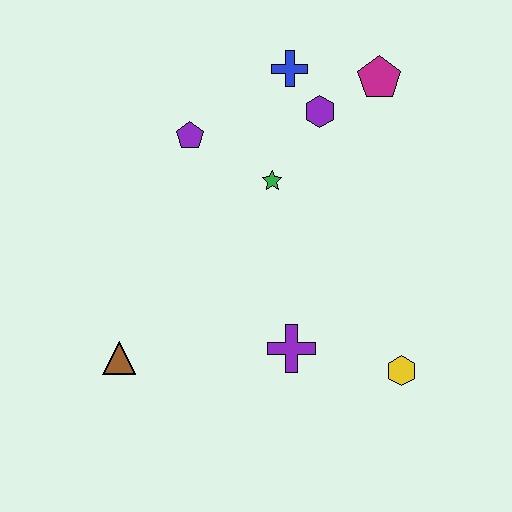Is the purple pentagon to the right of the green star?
No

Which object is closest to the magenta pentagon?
The purple hexagon is closest to the magenta pentagon.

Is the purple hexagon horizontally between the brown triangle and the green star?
No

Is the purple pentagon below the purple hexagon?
Yes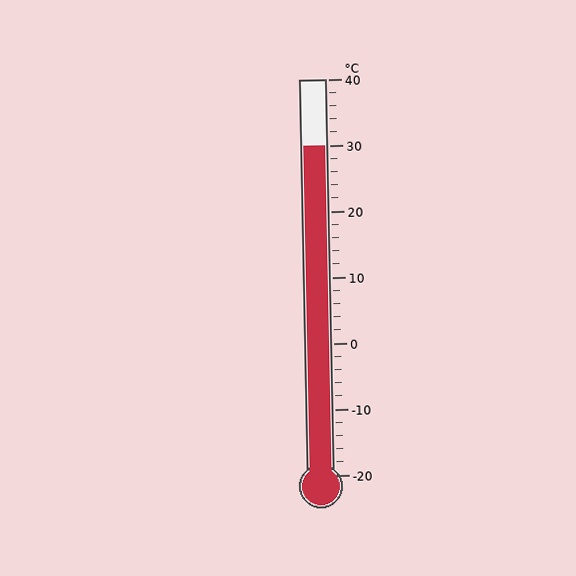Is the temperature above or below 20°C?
The temperature is above 20°C.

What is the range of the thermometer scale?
The thermometer scale ranges from -20°C to 40°C.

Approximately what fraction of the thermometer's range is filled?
The thermometer is filled to approximately 85% of its range.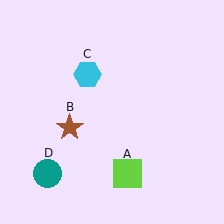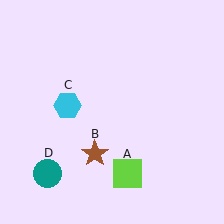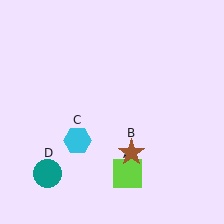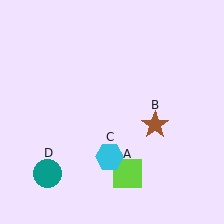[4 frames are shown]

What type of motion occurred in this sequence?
The brown star (object B), cyan hexagon (object C) rotated counterclockwise around the center of the scene.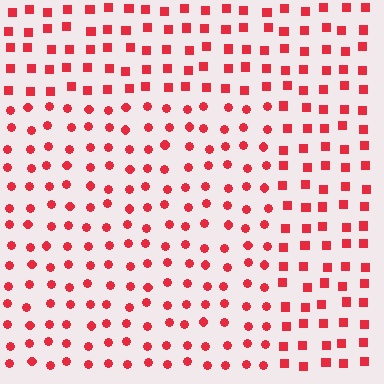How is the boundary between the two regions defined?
The boundary is defined by a change in element shape: circles inside vs. squares outside. All elements share the same color and spacing.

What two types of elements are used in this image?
The image uses circles inside the rectangle region and squares outside it.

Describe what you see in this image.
The image is filled with small red elements arranged in a uniform grid. A rectangle-shaped region contains circles, while the surrounding area contains squares. The boundary is defined purely by the change in element shape.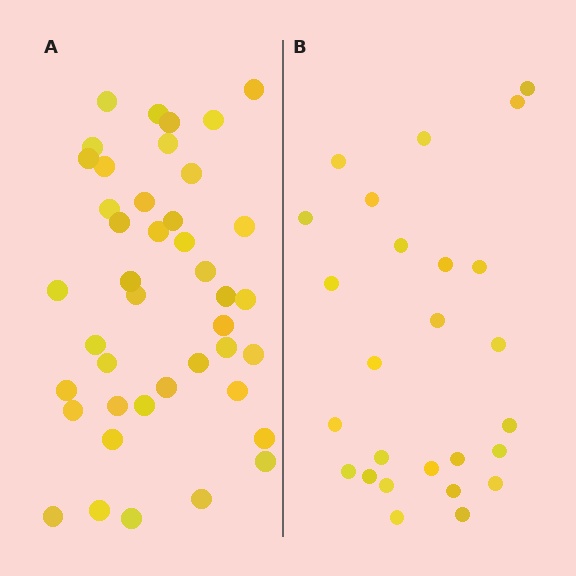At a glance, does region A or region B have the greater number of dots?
Region A (the left region) has more dots.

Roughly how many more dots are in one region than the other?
Region A has approximately 15 more dots than region B.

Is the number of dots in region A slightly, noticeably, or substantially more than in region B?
Region A has substantially more. The ratio is roughly 1.6 to 1.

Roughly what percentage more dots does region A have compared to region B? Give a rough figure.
About 60% more.